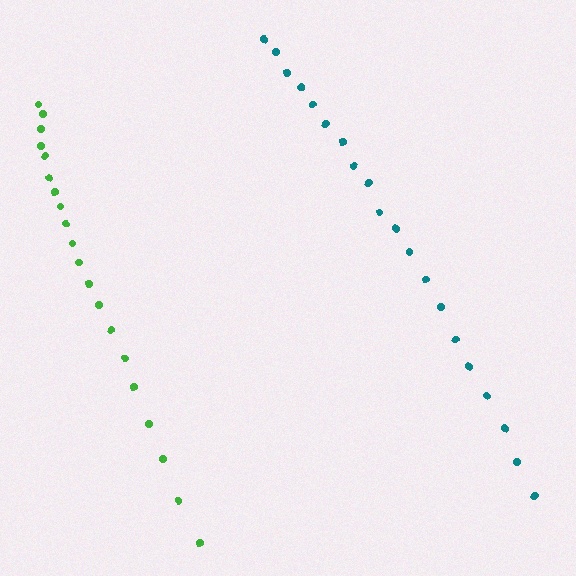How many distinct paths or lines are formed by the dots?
There are 2 distinct paths.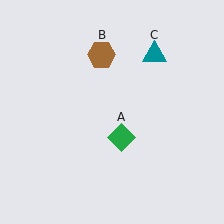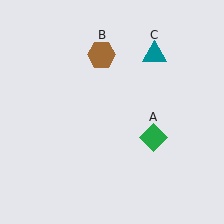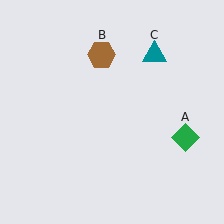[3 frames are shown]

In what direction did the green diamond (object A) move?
The green diamond (object A) moved right.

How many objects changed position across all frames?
1 object changed position: green diamond (object A).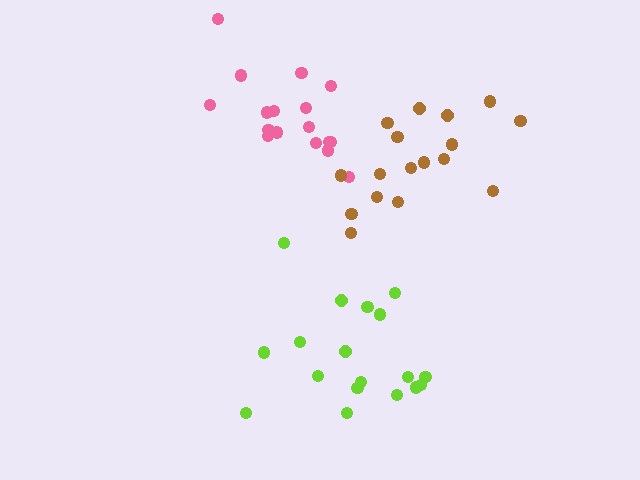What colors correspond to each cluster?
The clusters are colored: pink, lime, brown.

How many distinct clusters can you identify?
There are 3 distinct clusters.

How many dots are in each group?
Group 1: 17 dots, Group 2: 18 dots, Group 3: 17 dots (52 total).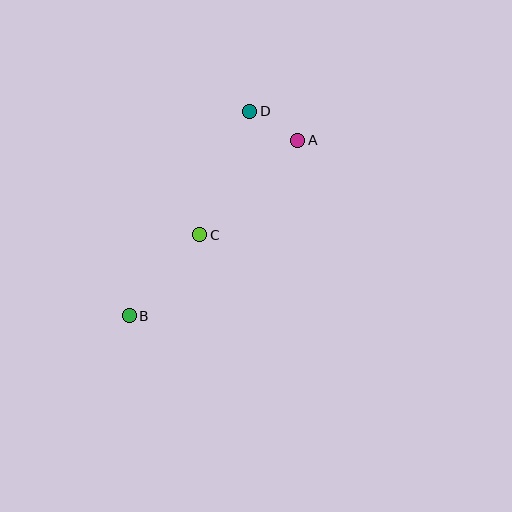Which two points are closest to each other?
Points A and D are closest to each other.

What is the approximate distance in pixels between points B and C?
The distance between B and C is approximately 107 pixels.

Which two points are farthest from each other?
Points A and B are farthest from each other.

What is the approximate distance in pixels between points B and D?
The distance between B and D is approximately 238 pixels.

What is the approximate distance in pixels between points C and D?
The distance between C and D is approximately 133 pixels.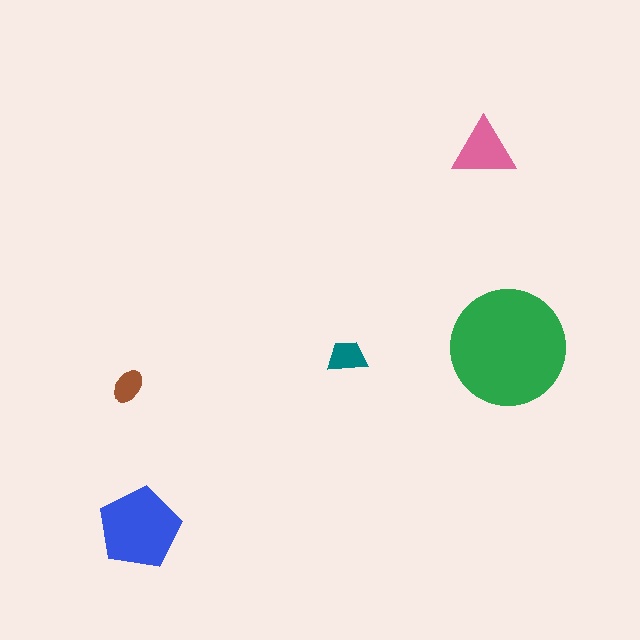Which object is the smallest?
The brown ellipse.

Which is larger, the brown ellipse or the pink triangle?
The pink triangle.